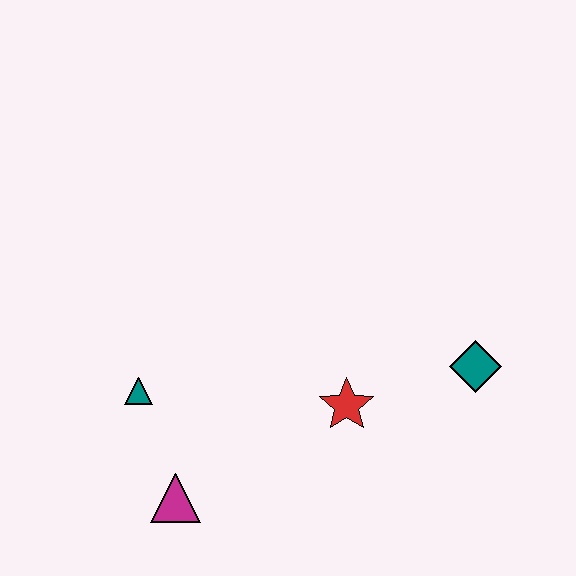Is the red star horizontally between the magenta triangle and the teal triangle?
No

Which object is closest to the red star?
The teal diamond is closest to the red star.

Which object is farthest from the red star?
The teal triangle is farthest from the red star.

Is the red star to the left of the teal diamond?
Yes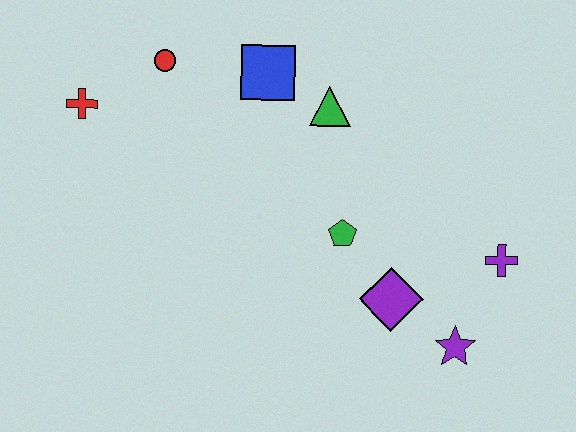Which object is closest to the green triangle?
The blue square is closest to the green triangle.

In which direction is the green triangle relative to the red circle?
The green triangle is to the right of the red circle.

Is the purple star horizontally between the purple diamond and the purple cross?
Yes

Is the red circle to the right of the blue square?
No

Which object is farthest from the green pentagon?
The red cross is farthest from the green pentagon.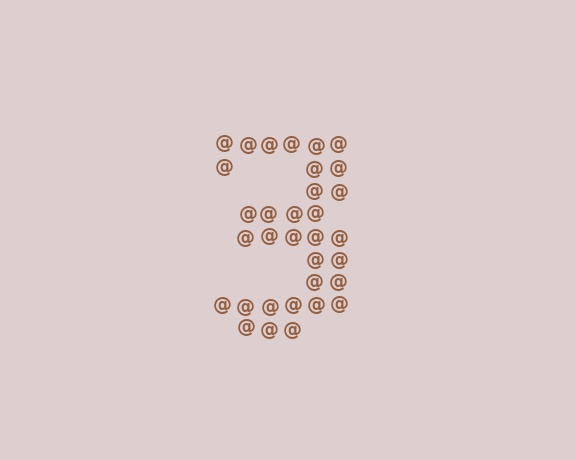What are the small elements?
The small elements are at signs.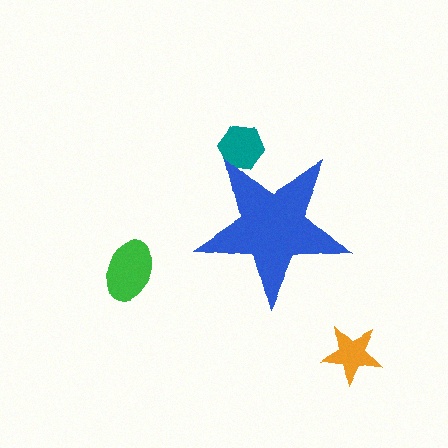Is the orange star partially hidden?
No, the orange star is fully visible.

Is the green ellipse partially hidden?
No, the green ellipse is fully visible.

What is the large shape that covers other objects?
A blue star.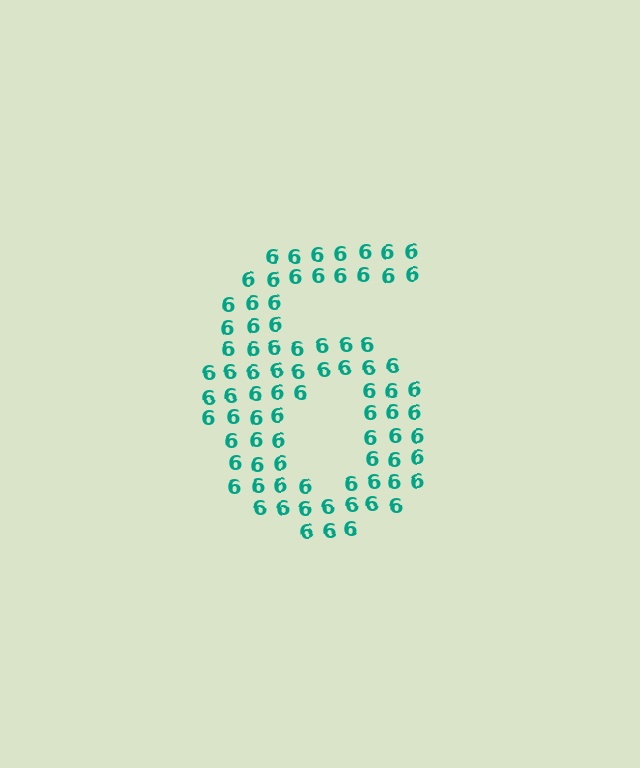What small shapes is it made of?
It is made of small digit 6's.